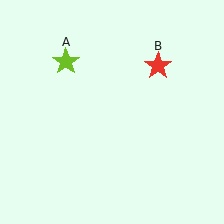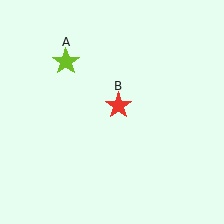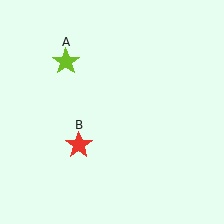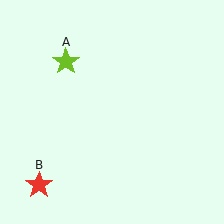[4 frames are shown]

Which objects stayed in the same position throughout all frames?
Lime star (object A) remained stationary.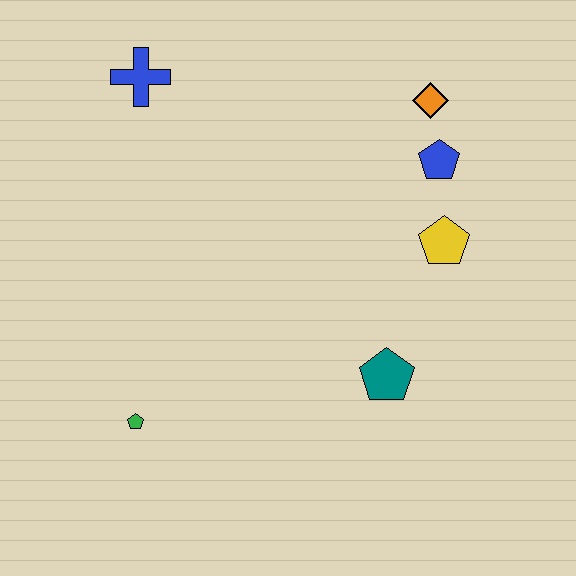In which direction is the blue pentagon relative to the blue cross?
The blue pentagon is to the right of the blue cross.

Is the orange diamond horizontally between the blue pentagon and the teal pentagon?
Yes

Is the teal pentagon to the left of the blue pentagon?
Yes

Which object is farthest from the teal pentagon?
The blue cross is farthest from the teal pentagon.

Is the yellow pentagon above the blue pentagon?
No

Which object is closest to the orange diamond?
The blue pentagon is closest to the orange diamond.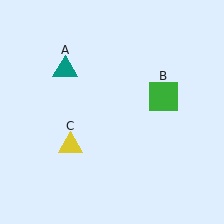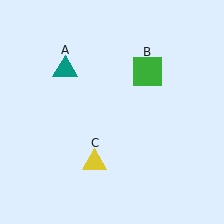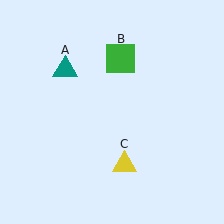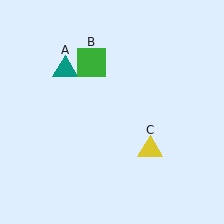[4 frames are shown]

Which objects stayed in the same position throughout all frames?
Teal triangle (object A) remained stationary.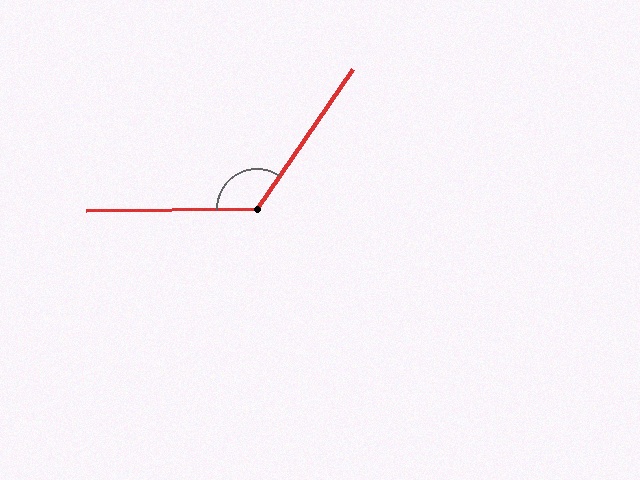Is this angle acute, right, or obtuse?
It is obtuse.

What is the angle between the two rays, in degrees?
Approximately 125 degrees.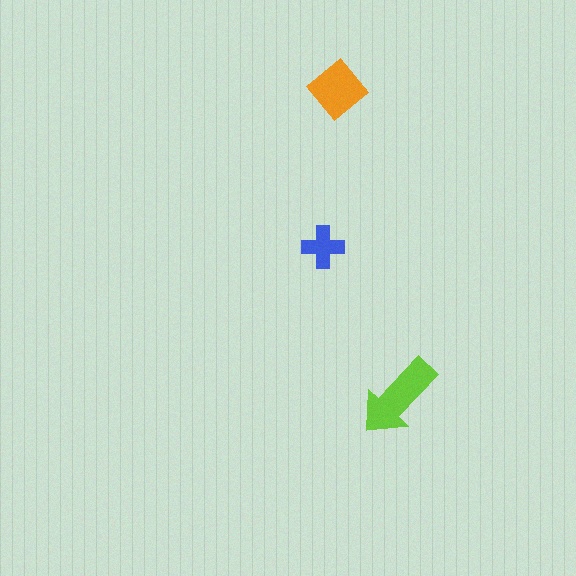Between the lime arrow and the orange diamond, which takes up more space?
The lime arrow.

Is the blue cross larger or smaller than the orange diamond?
Smaller.